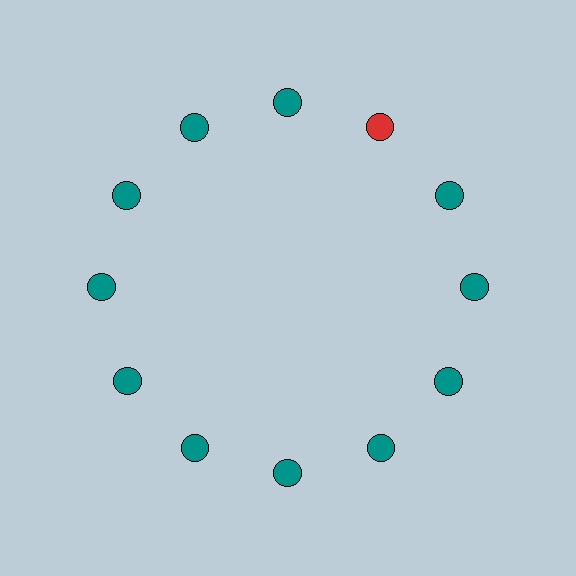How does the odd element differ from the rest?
It has a different color: red instead of teal.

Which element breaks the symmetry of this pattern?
The red circle at roughly the 1 o'clock position breaks the symmetry. All other shapes are teal circles.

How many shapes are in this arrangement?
There are 12 shapes arranged in a ring pattern.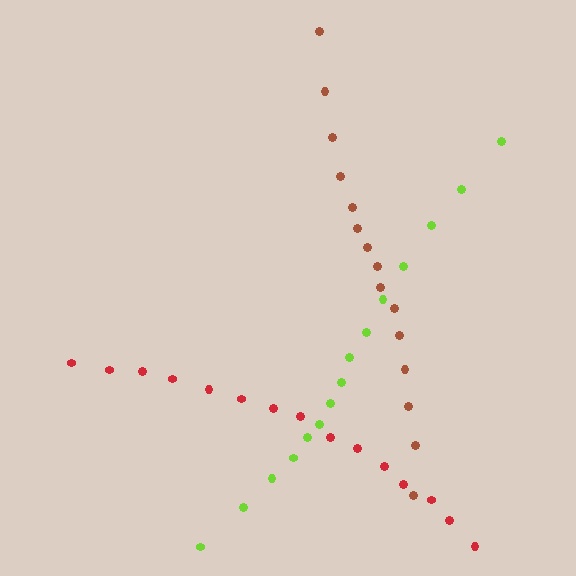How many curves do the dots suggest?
There are 3 distinct paths.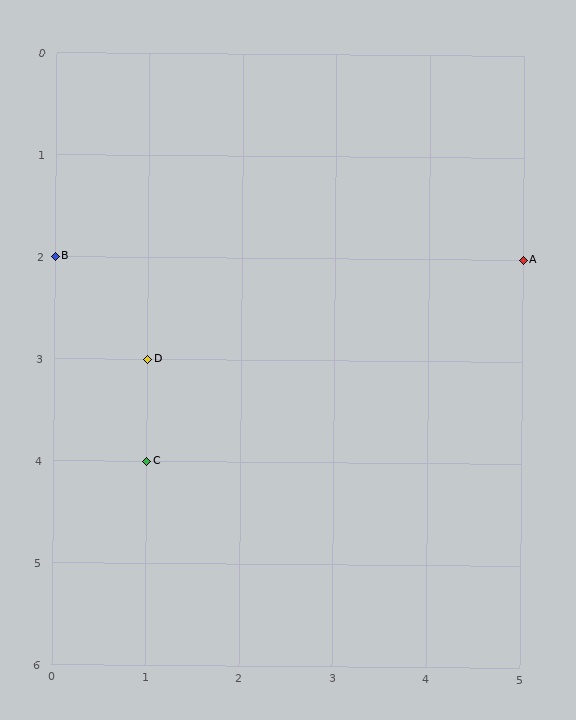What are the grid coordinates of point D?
Point D is at grid coordinates (1, 3).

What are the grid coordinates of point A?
Point A is at grid coordinates (5, 2).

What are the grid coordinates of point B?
Point B is at grid coordinates (0, 2).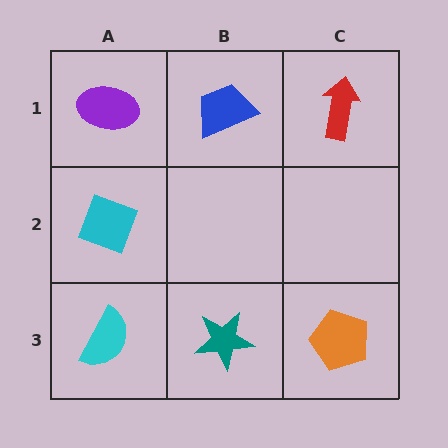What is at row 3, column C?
An orange pentagon.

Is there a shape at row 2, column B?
No, that cell is empty.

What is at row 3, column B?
A teal star.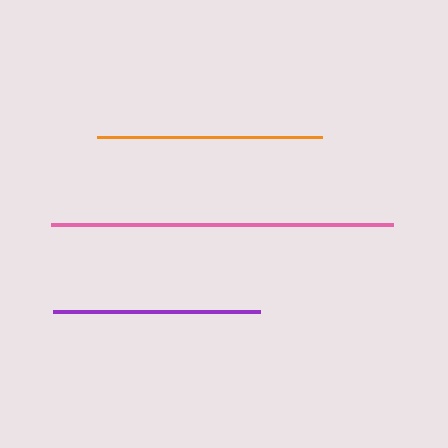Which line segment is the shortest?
The purple line is the shortest at approximately 207 pixels.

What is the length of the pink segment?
The pink segment is approximately 341 pixels long.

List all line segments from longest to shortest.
From longest to shortest: pink, orange, purple.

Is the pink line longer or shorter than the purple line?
The pink line is longer than the purple line.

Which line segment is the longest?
The pink line is the longest at approximately 341 pixels.